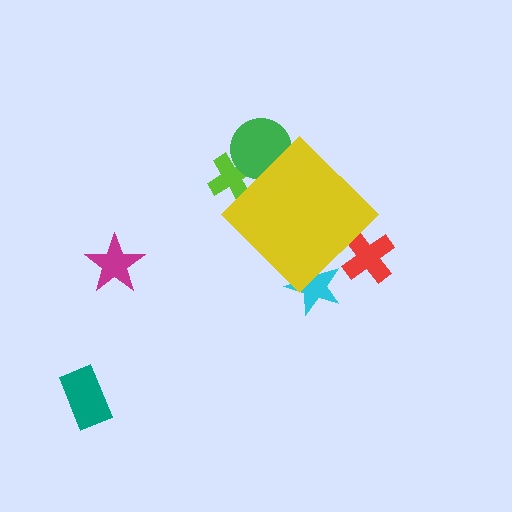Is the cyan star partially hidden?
Yes, the cyan star is partially hidden behind the yellow diamond.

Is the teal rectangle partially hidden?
No, the teal rectangle is fully visible.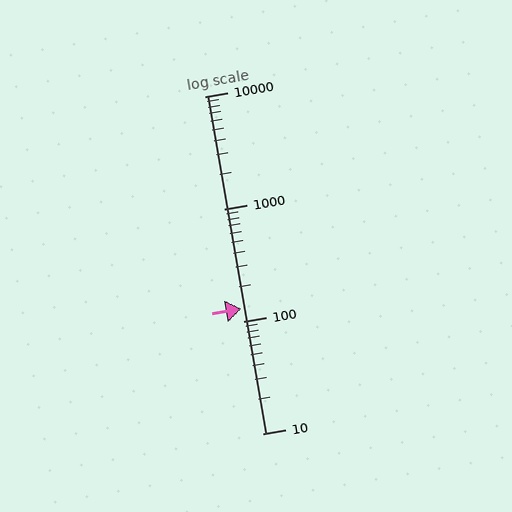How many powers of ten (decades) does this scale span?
The scale spans 3 decades, from 10 to 10000.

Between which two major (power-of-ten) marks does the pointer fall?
The pointer is between 100 and 1000.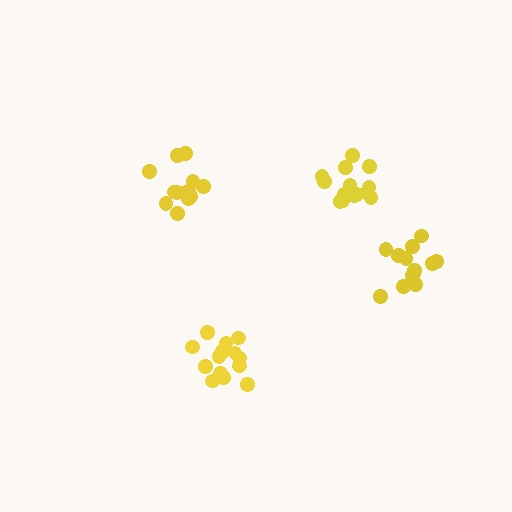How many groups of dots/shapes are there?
There are 4 groups.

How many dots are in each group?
Group 1: 14 dots, Group 2: 13 dots, Group 3: 13 dots, Group 4: 14 dots (54 total).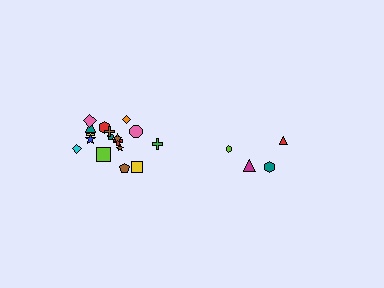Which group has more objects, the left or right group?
The left group.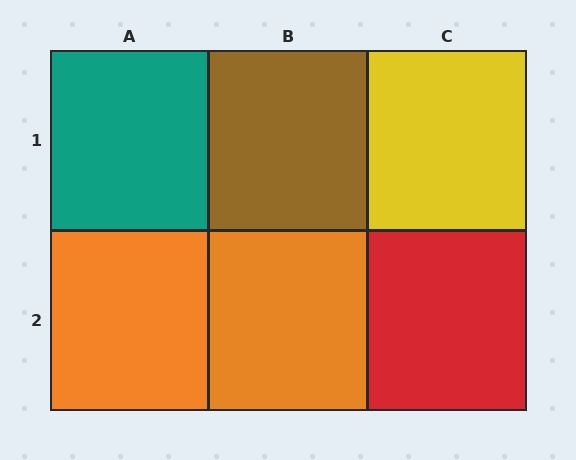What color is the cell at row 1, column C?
Yellow.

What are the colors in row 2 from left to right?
Orange, orange, red.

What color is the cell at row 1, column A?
Teal.